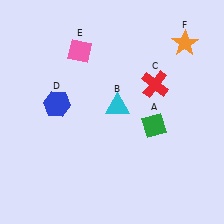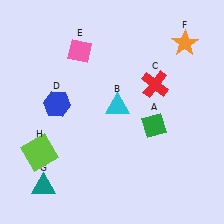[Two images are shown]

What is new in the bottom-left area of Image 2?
A lime square (H) was added in the bottom-left area of Image 2.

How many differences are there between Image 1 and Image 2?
There are 2 differences between the two images.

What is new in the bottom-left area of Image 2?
A teal triangle (G) was added in the bottom-left area of Image 2.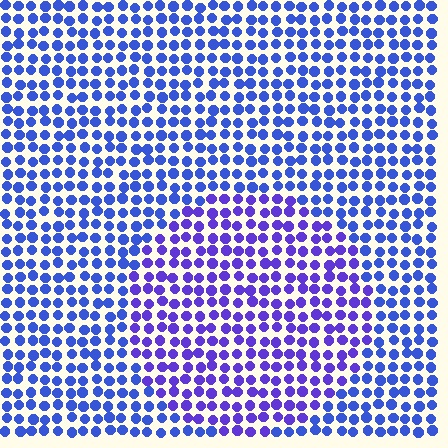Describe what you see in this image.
The image is filled with small blue elements in a uniform arrangement. A circle-shaped region is visible where the elements are tinted to a slightly different hue, forming a subtle color boundary.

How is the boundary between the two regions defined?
The boundary is defined purely by a slight shift in hue (about 28 degrees). Spacing, size, and orientation are identical on both sides.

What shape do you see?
I see a circle.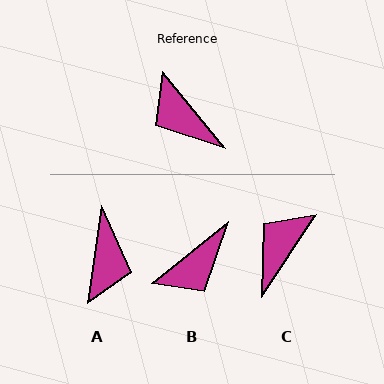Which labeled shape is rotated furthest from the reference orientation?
A, about 133 degrees away.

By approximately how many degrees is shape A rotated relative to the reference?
Approximately 133 degrees counter-clockwise.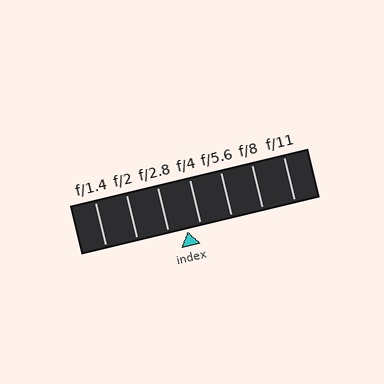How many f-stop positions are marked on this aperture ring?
There are 7 f-stop positions marked.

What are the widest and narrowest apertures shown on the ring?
The widest aperture shown is f/1.4 and the narrowest is f/11.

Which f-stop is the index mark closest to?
The index mark is closest to f/4.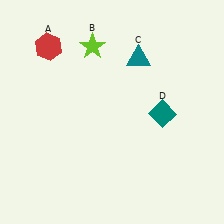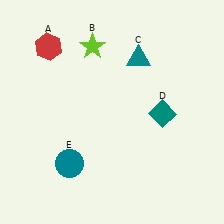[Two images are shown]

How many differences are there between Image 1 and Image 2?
There is 1 difference between the two images.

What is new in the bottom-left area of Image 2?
A teal circle (E) was added in the bottom-left area of Image 2.